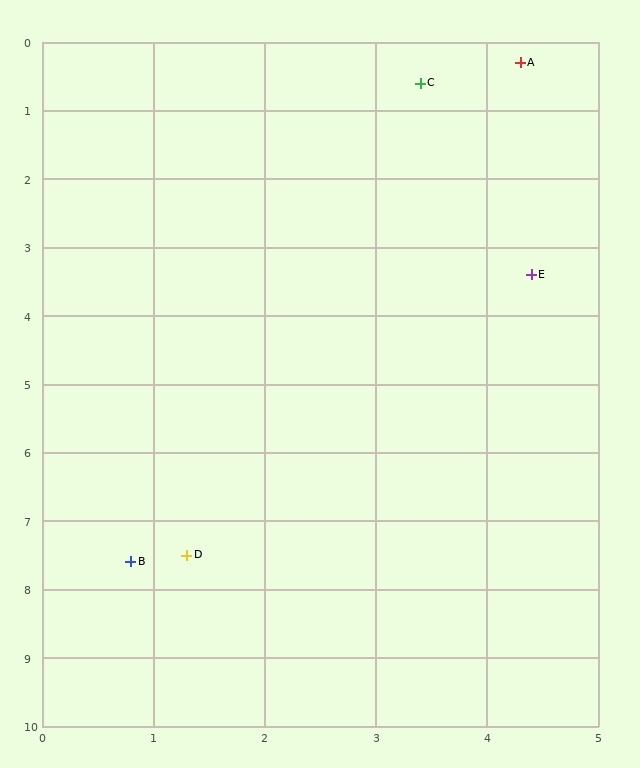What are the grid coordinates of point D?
Point D is at approximately (1.3, 7.5).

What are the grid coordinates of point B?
Point B is at approximately (0.8, 7.6).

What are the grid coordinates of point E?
Point E is at approximately (4.4, 3.4).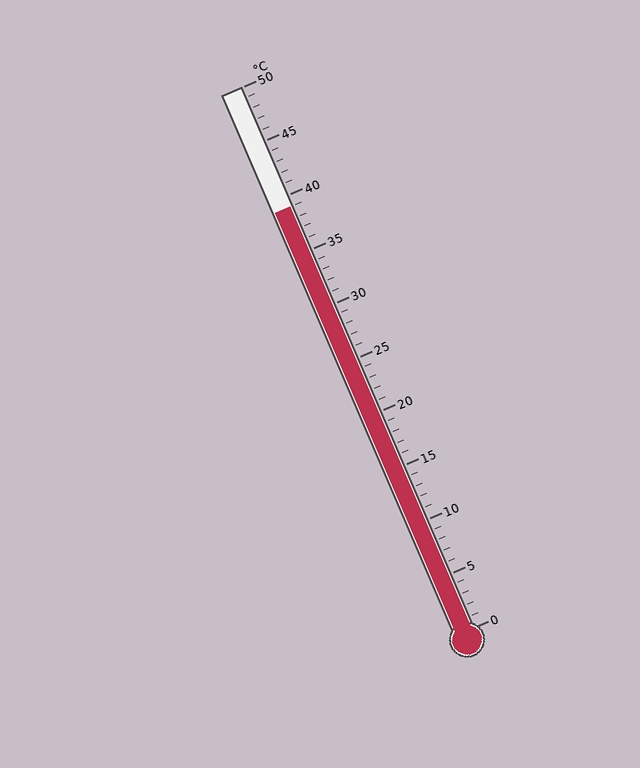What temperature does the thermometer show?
The thermometer shows approximately 39°C.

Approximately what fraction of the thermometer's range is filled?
The thermometer is filled to approximately 80% of its range.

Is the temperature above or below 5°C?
The temperature is above 5°C.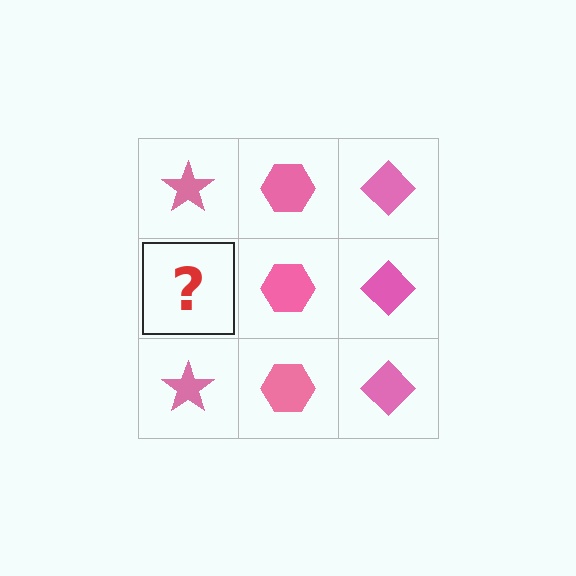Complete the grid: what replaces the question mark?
The question mark should be replaced with a pink star.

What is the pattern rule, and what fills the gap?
The rule is that each column has a consistent shape. The gap should be filled with a pink star.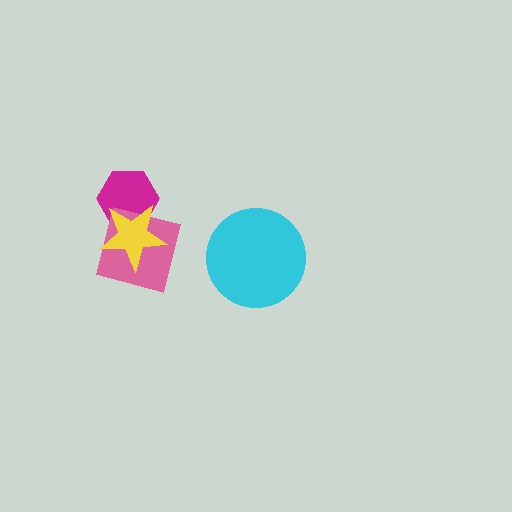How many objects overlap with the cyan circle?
0 objects overlap with the cyan circle.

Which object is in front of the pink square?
The yellow star is in front of the pink square.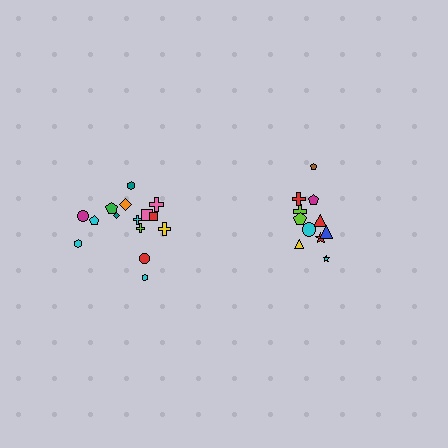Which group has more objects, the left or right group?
The left group.